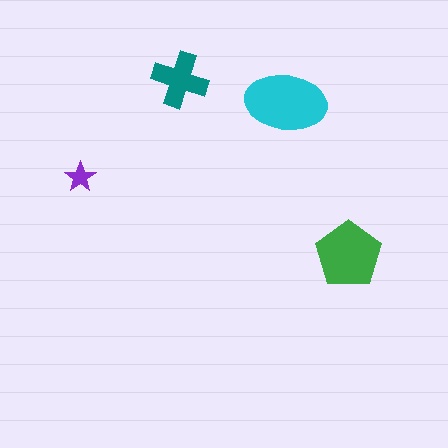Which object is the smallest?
The purple star.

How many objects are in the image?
There are 4 objects in the image.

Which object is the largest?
The cyan ellipse.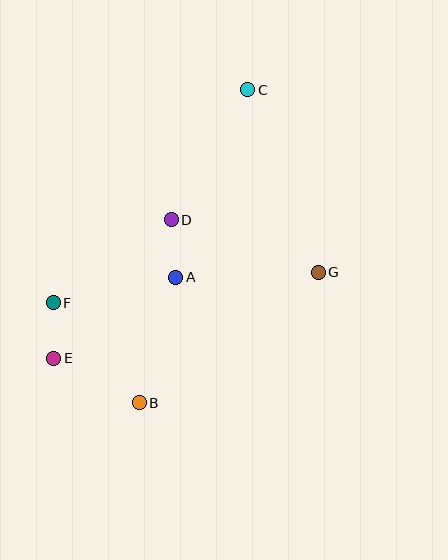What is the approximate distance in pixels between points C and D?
The distance between C and D is approximately 151 pixels.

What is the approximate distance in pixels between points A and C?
The distance between A and C is approximately 201 pixels.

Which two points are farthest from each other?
Points B and C are farthest from each other.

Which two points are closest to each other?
Points E and F are closest to each other.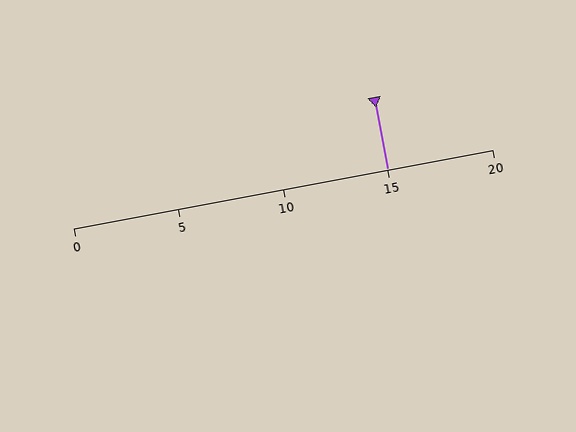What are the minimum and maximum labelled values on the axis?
The axis runs from 0 to 20.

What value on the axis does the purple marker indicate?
The marker indicates approximately 15.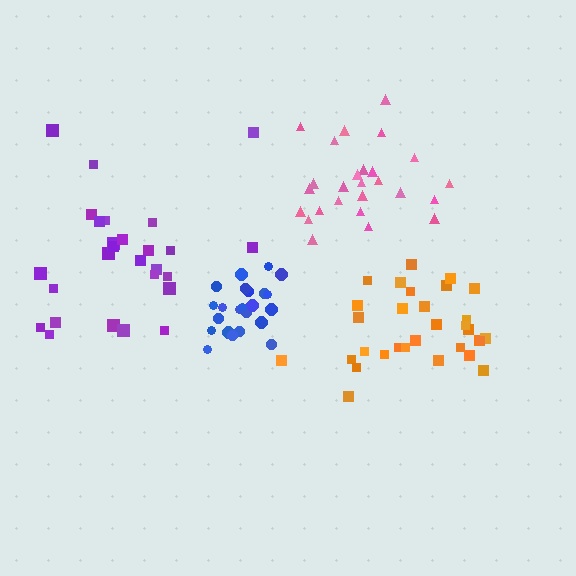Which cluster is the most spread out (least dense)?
Purple.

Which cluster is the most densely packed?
Blue.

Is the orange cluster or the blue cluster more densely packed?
Blue.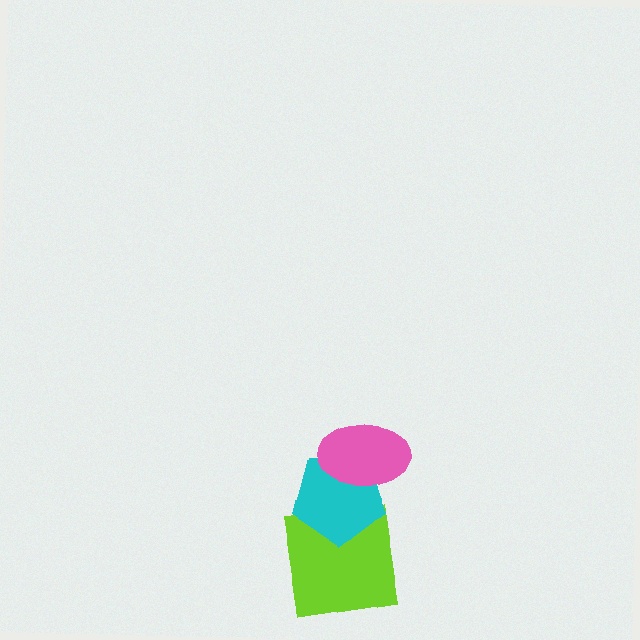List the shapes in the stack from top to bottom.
From top to bottom: the pink ellipse, the cyan pentagon, the lime square.